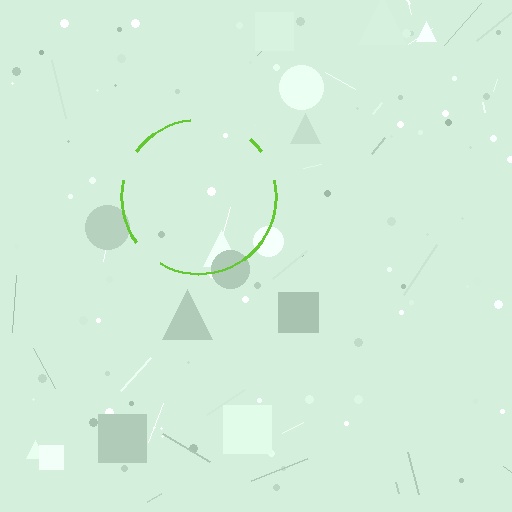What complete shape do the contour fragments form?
The contour fragments form a circle.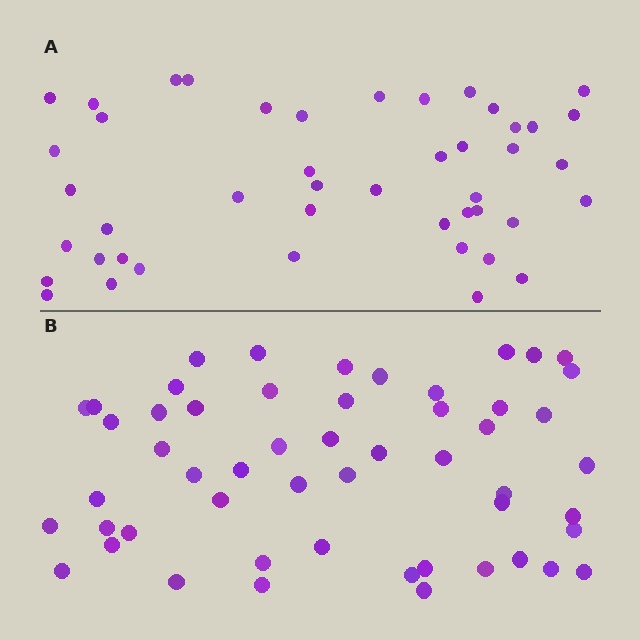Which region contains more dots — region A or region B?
Region B (the bottom region) has more dots.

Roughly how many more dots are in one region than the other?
Region B has roughly 8 or so more dots than region A.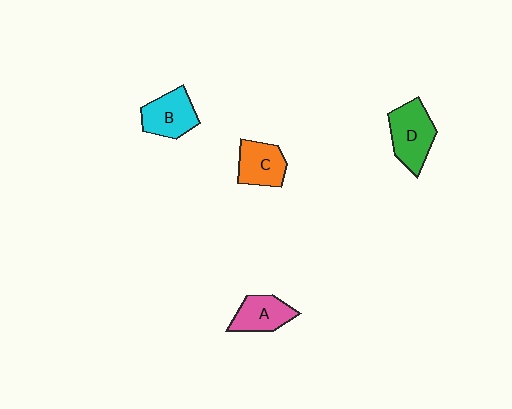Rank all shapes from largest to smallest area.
From largest to smallest: D (green), B (cyan), C (orange), A (pink).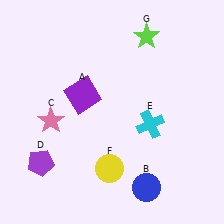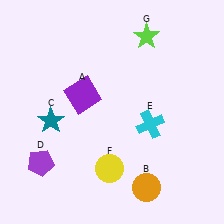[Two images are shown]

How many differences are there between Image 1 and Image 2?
There are 2 differences between the two images.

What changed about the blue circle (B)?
In Image 1, B is blue. In Image 2, it changed to orange.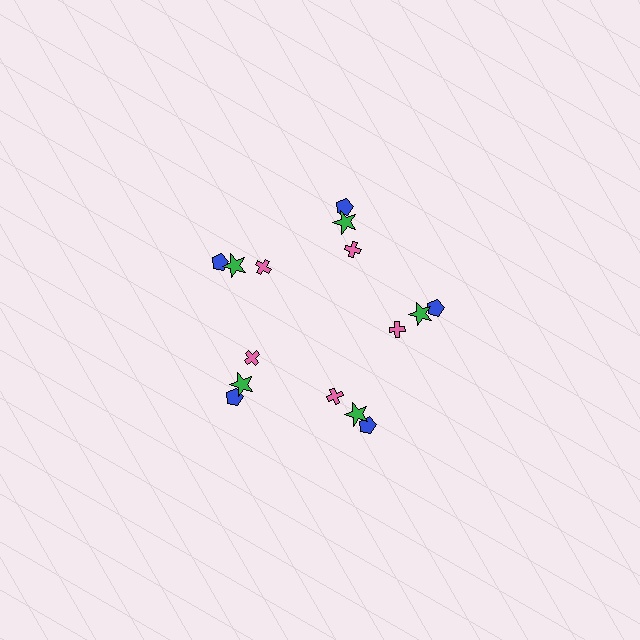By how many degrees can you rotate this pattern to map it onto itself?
The pattern maps onto itself every 72 degrees of rotation.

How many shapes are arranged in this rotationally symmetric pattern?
There are 15 shapes, arranged in 5 groups of 3.